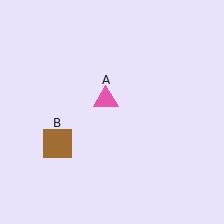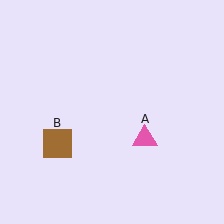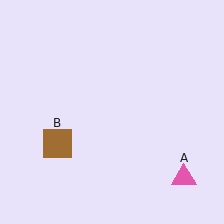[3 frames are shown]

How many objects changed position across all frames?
1 object changed position: pink triangle (object A).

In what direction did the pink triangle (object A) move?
The pink triangle (object A) moved down and to the right.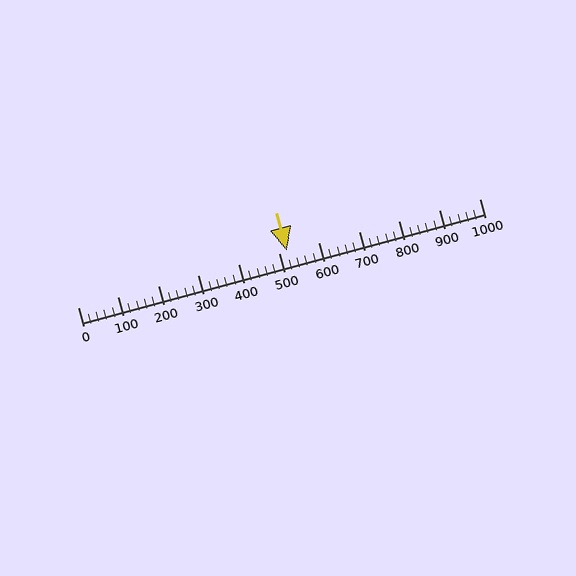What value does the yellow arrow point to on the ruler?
The yellow arrow points to approximately 520.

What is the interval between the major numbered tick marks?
The major tick marks are spaced 100 units apart.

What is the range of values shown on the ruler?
The ruler shows values from 0 to 1000.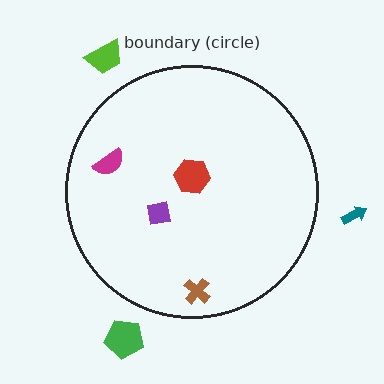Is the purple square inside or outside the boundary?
Inside.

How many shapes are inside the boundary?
4 inside, 3 outside.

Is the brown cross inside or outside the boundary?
Inside.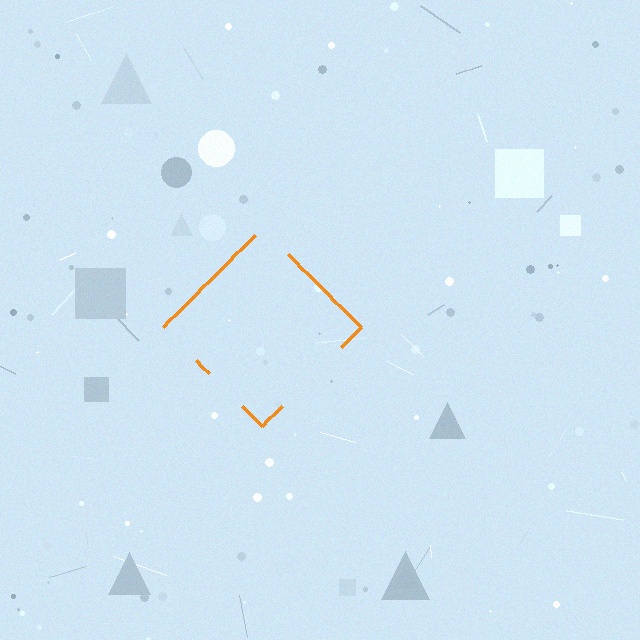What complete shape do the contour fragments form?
The contour fragments form a diamond.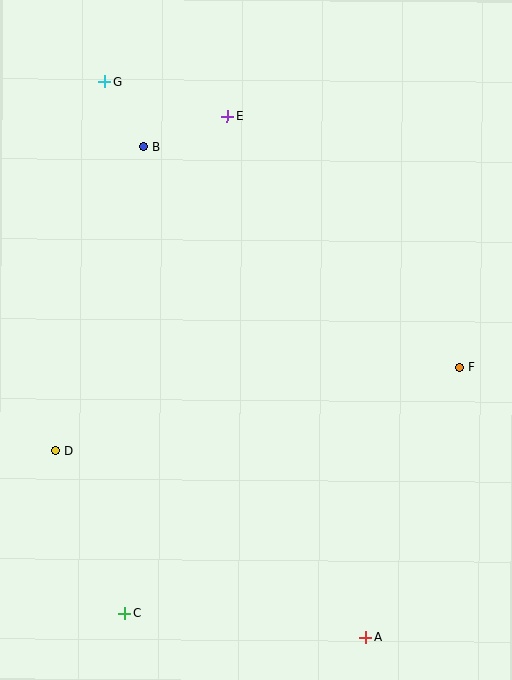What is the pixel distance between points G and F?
The distance between G and F is 456 pixels.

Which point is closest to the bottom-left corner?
Point C is closest to the bottom-left corner.